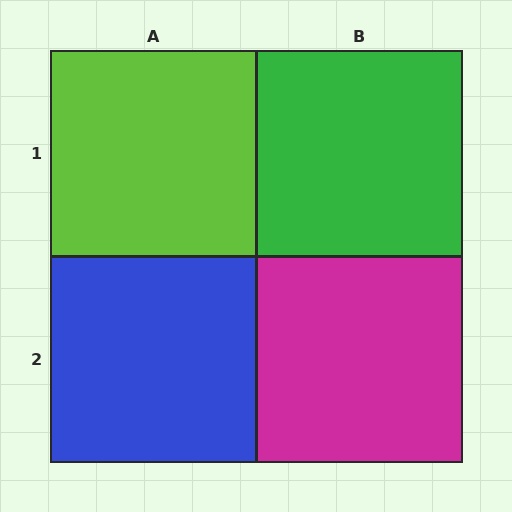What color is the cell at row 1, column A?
Lime.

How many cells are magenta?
1 cell is magenta.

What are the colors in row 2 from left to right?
Blue, magenta.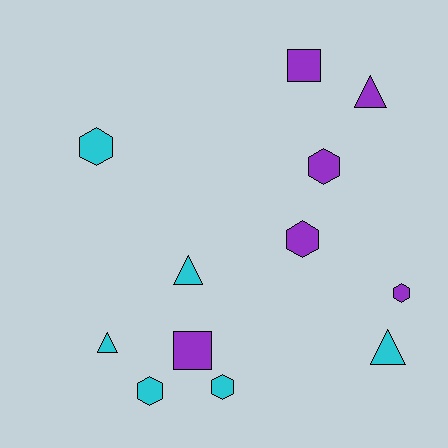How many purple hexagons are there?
There are 3 purple hexagons.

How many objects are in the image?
There are 12 objects.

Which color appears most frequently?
Cyan, with 6 objects.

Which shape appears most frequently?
Hexagon, with 6 objects.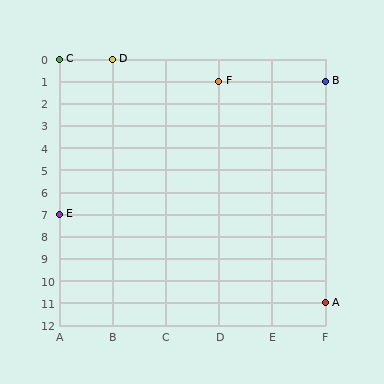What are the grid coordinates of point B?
Point B is at grid coordinates (F, 1).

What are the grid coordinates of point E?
Point E is at grid coordinates (A, 7).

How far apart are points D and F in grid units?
Points D and F are 2 columns and 1 row apart (about 2.2 grid units diagonally).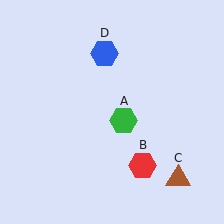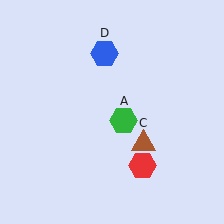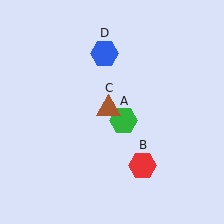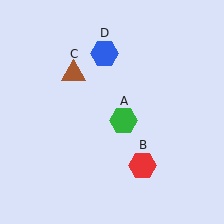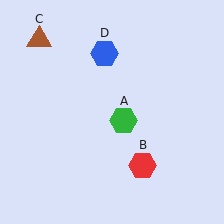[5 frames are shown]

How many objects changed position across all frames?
1 object changed position: brown triangle (object C).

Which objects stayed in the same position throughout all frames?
Green hexagon (object A) and red hexagon (object B) and blue hexagon (object D) remained stationary.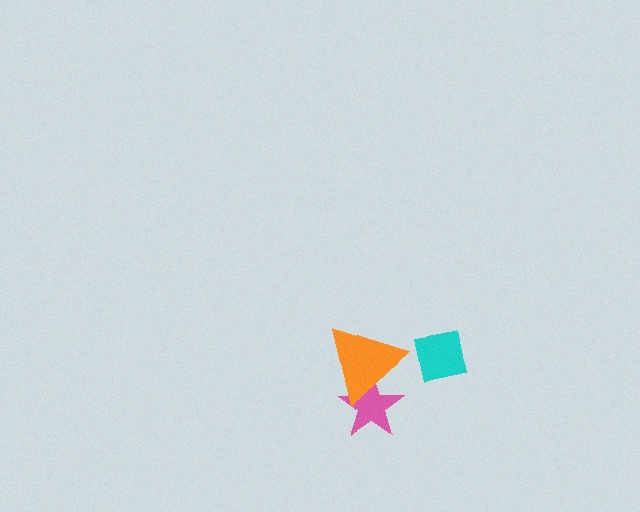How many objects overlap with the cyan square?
0 objects overlap with the cyan square.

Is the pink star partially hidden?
Yes, it is partially covered by another shape.